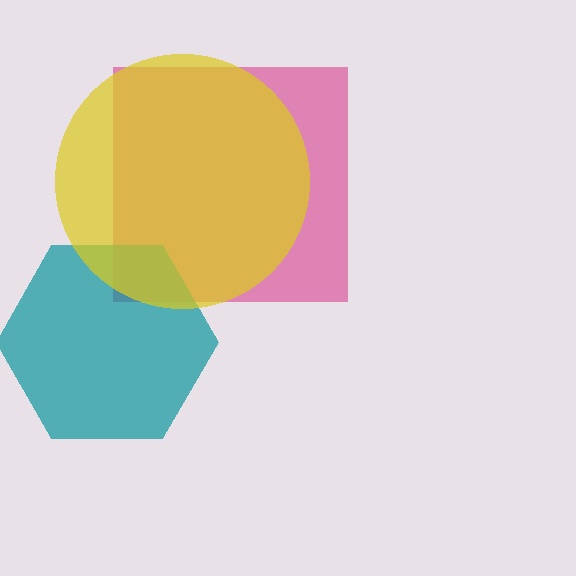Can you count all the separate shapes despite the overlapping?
Yes, there are 3 separate shapes.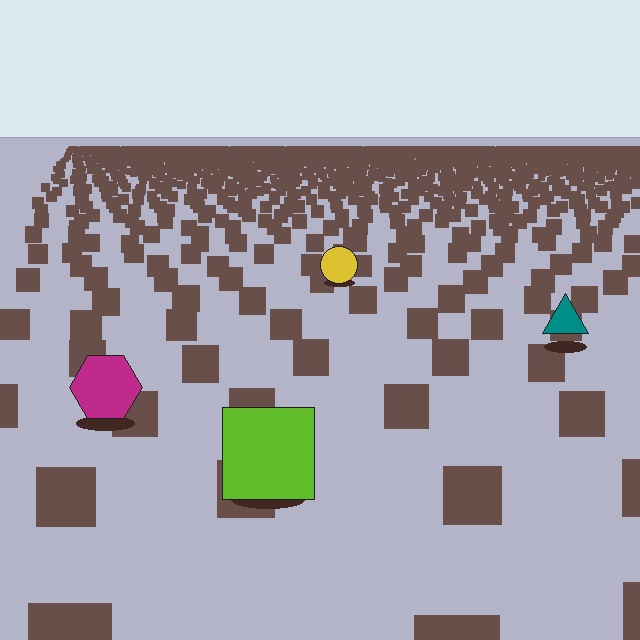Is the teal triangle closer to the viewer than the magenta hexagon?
No. The magenta hexagon is closer — you can tell from the texture gradient: the ground texture is coarser near it.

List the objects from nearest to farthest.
From nearest to farthest: the lime square, the magenta hexagon, the teal triangle, the yellow circle.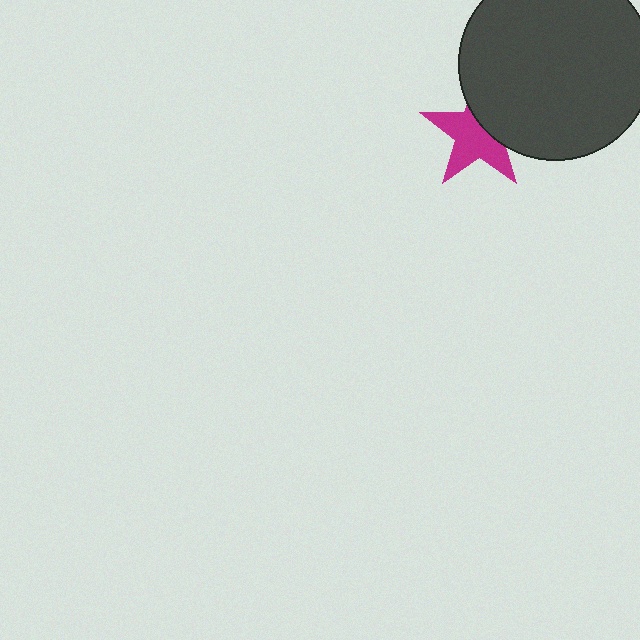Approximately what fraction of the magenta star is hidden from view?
Roughly 38% of the magenta star is hidden behind the dark gray circle.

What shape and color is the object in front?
The object in front is a dark gray circle.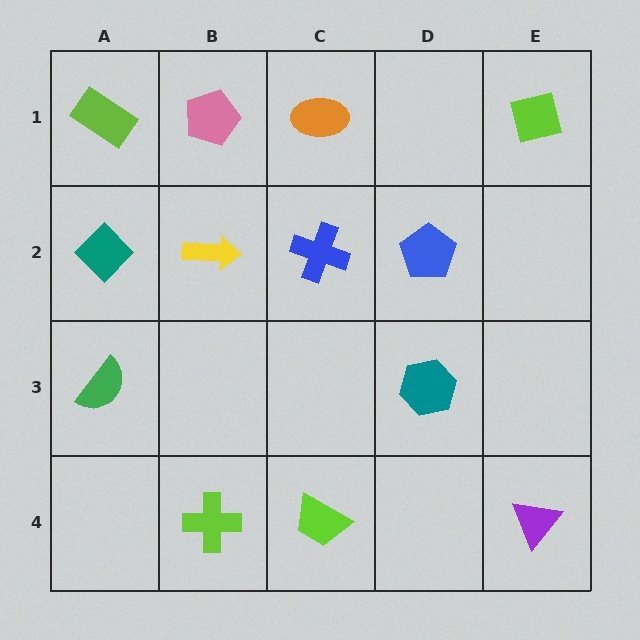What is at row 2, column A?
A teal diamond.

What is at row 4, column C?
A lime trapezoid.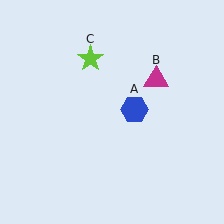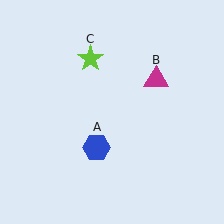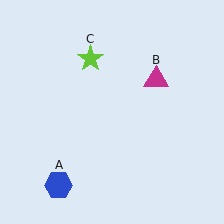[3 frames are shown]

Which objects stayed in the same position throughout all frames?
Magenta triangle (object B) and lime star (object C) remained stationary.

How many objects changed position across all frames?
1 object changed position: blue hexagon (object A).